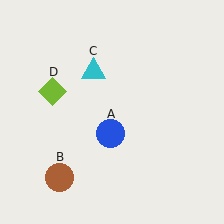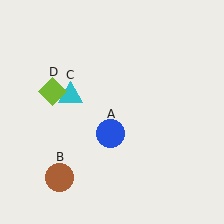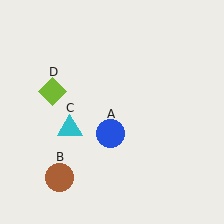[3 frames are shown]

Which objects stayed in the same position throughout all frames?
Blue circle (object A) and brown circle (object B) and lime diamond (object D) remained stationary.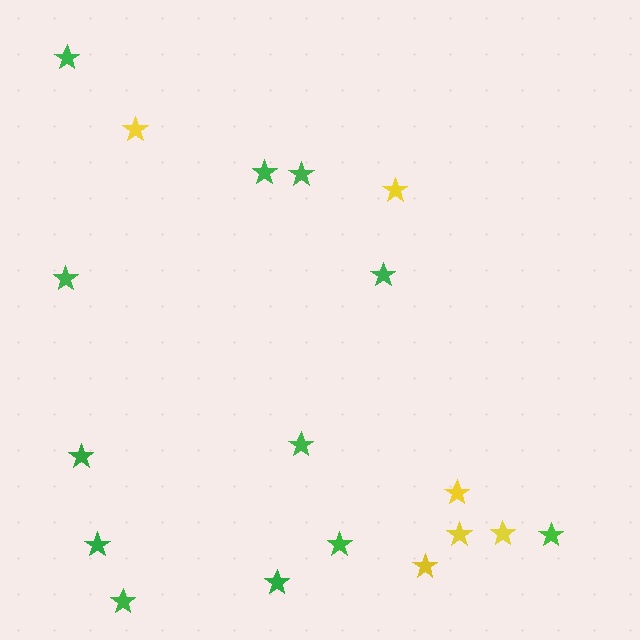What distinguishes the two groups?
There are 2 groups: one group of green stars (12) and one group of yellow stars (6).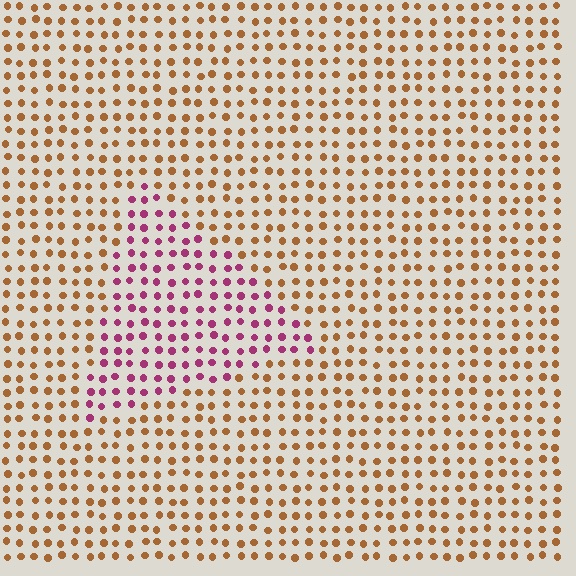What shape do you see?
I see a triangle.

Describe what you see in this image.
The image is filled with small brown elements in a uniform arrangement. A triangle-shaped region is visible where the elements are tinted to a slightly different hue, forming a subtle color boundary.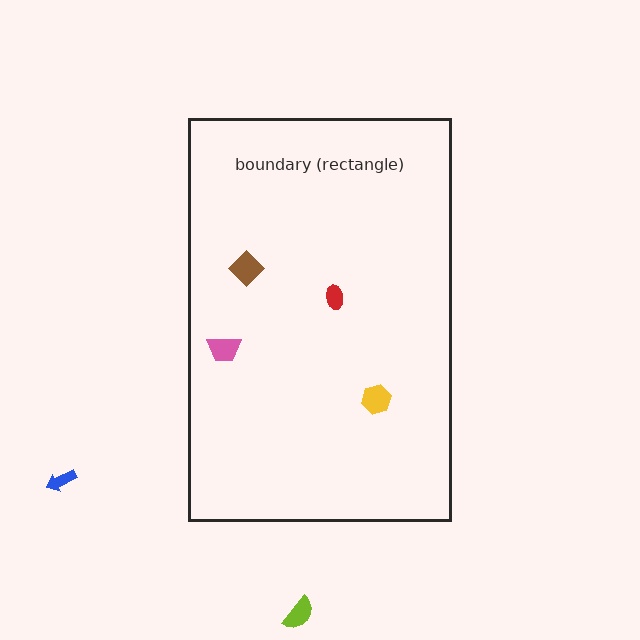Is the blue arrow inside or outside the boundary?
Outside.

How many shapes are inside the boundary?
4 inside, 2 outside.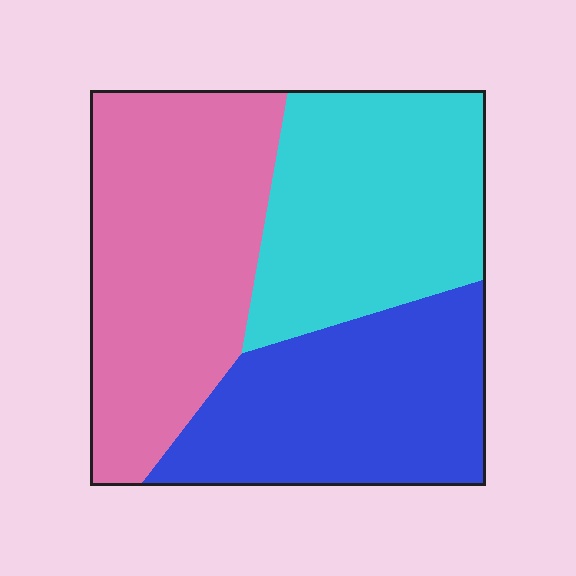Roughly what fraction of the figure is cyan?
Cyan covers 31% of the figure.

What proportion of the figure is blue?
Blue covers roughly 30% of the figure.